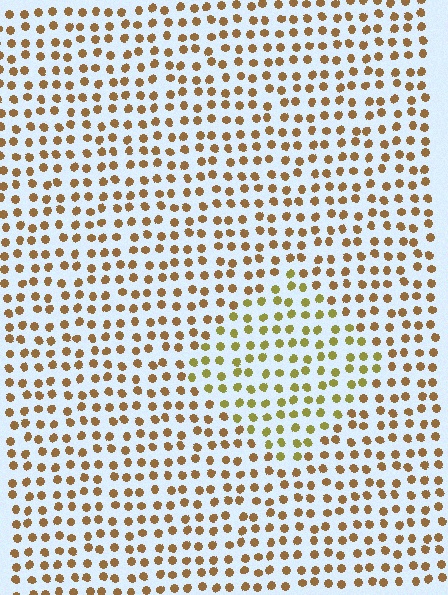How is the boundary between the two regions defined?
The boundary is defined purely by a slight shift in hue (about 31 degrees). Spacing, size, and orientation are identical on both sides.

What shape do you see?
I see a diamond.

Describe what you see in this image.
The image is filled with small brown elements in a uniform arrangement. A diamond-shaped region is visible where the elements are tinted to a slightly different hue, forming a subtle color boundary.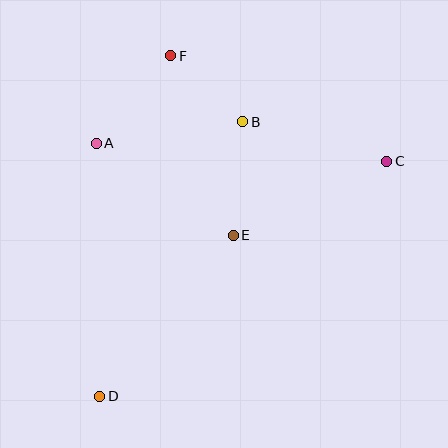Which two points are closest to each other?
Points B and F are closest to each other.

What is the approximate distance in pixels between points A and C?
The distance between A and C is approximately 291 pixels.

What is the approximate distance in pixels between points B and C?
The distance between B and C is approximately 149 pixels.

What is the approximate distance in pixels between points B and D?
The distance between B and D is approximately 310 pixels.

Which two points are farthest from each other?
Points C and D are farthest from each other.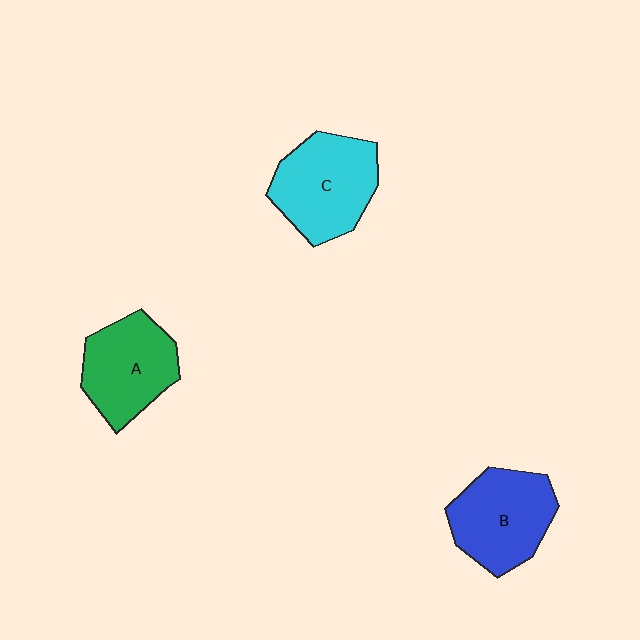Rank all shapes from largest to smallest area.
From largest to smallest: C (cyan), B (blue), A (green).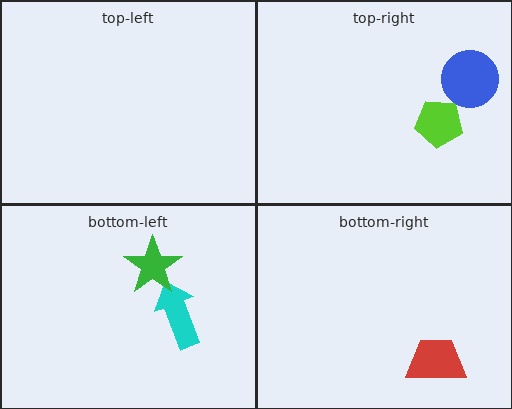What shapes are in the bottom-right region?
The red trapezoid.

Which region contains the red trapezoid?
The bottom-right region.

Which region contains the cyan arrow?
The bottom-left region.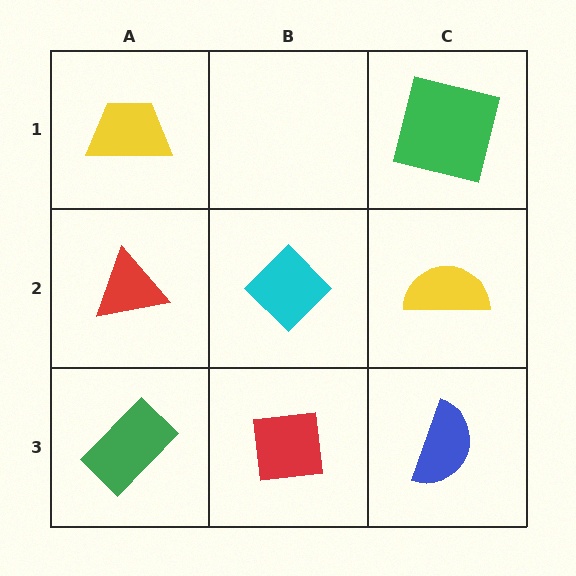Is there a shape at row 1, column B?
No, that cell is empty.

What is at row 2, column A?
A red triangle.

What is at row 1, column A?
A yellow trapezoid.